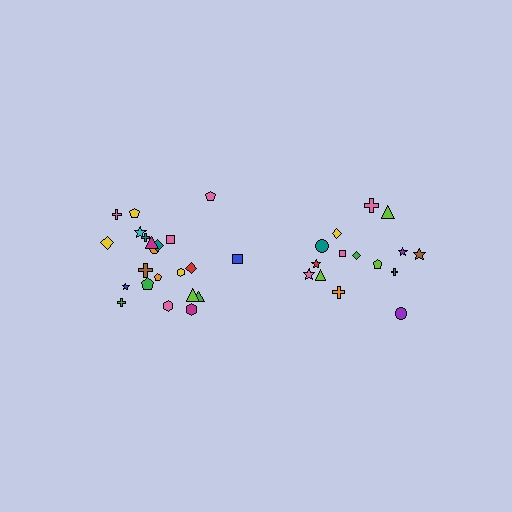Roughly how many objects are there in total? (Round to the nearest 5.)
Roughly 35 objects in total.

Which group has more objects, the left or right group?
The left group.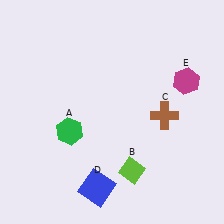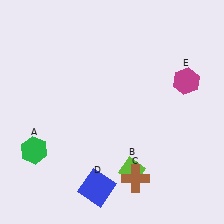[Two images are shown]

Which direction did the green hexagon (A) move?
The green hexagon (A) moved left.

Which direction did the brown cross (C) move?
The brown cross (C) moved down.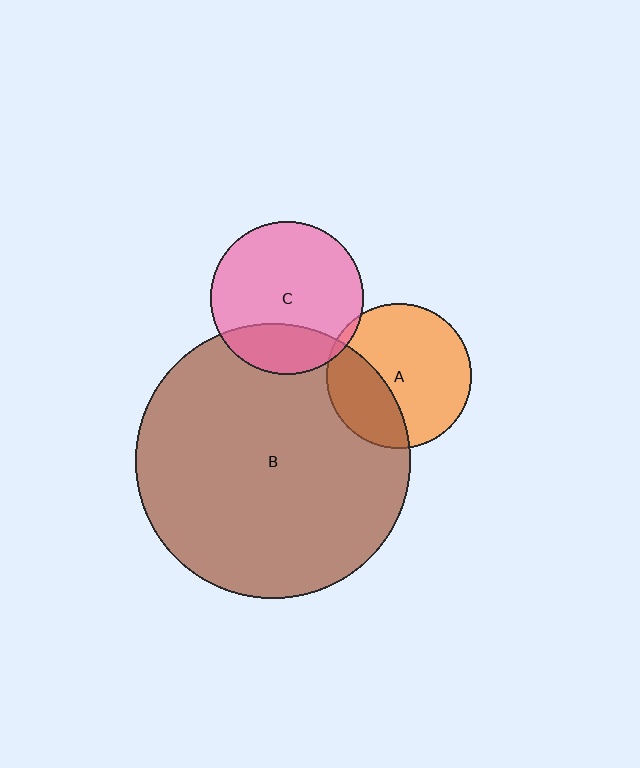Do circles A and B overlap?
Yes.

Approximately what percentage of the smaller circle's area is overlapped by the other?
Approximately 30%.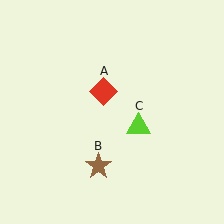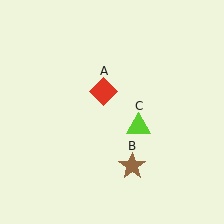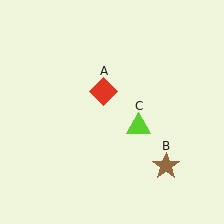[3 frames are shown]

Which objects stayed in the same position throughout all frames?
Red diamond (object A) and lime triangle (object C) remained stationary.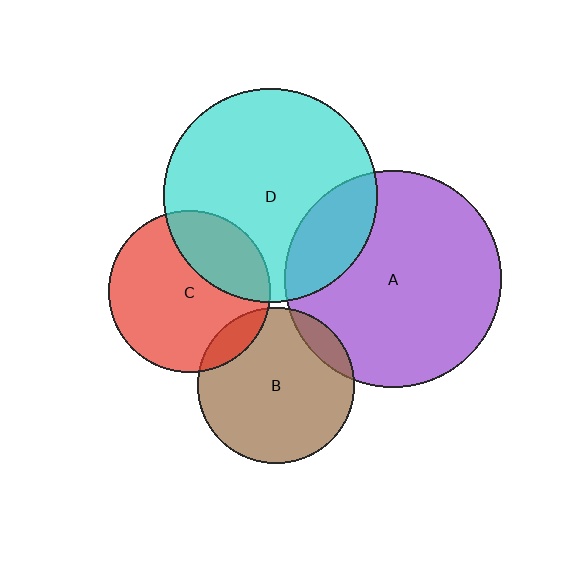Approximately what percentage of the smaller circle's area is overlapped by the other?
Approximately 10%.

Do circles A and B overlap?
Yes.